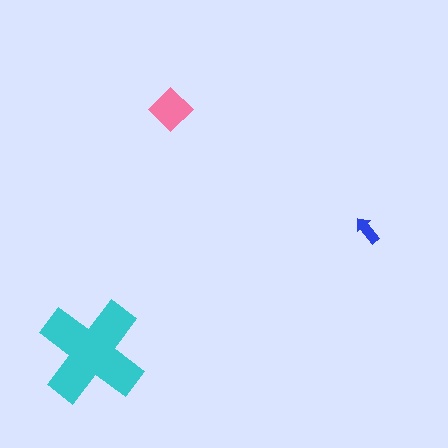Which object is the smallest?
The blue arrow.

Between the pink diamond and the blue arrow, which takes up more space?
The pink diamond.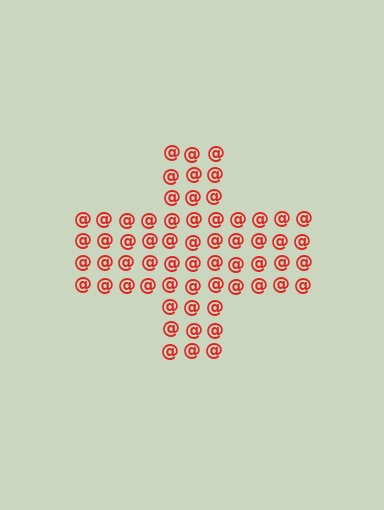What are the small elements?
The small elements are at signs.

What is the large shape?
The large shape is a cross.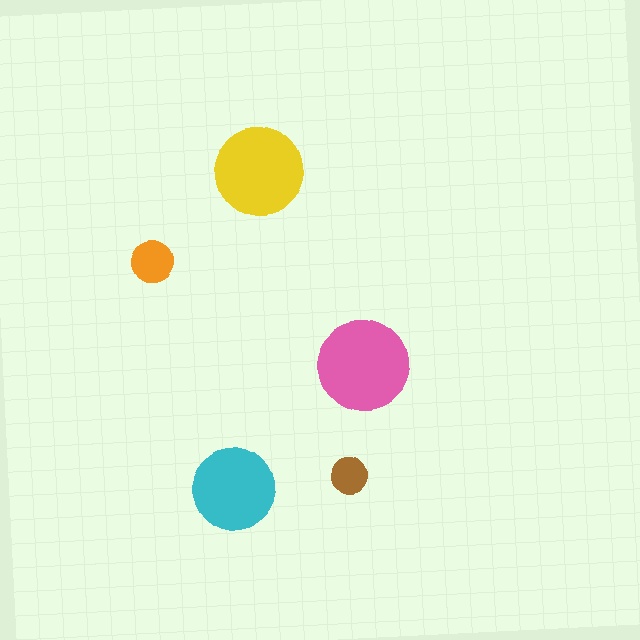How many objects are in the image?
There are 5 objects in the image.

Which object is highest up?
The yellow circle is topmost.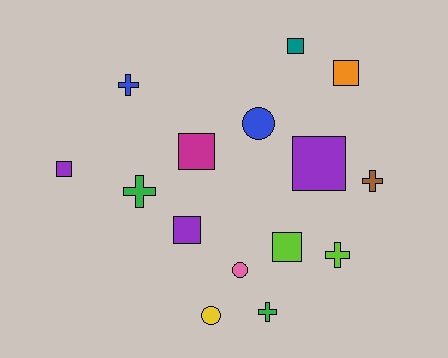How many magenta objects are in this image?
There is 1 magenta object.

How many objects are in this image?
There are 15 objects.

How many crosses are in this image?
There are 5 crosses.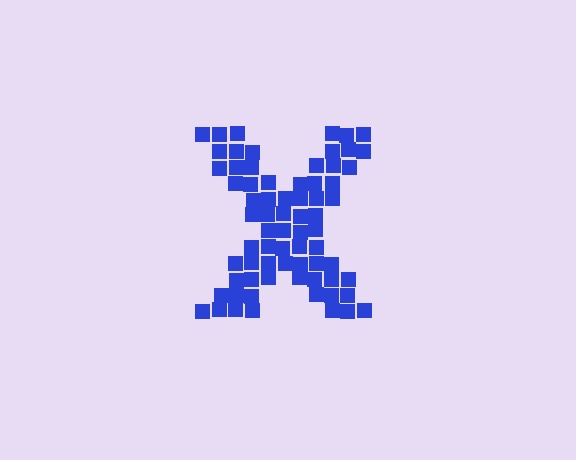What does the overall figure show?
The overall figure shows the letter X.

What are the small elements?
The small elements are squares.